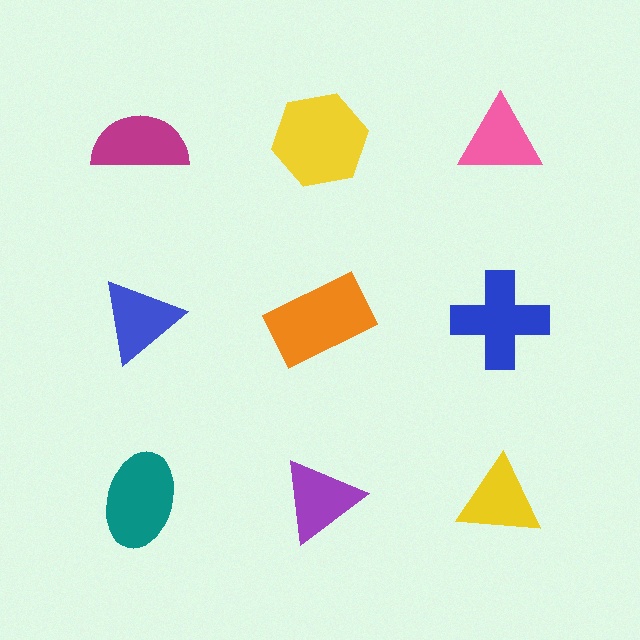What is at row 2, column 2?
An orange rectangle.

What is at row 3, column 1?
A teal ellipse.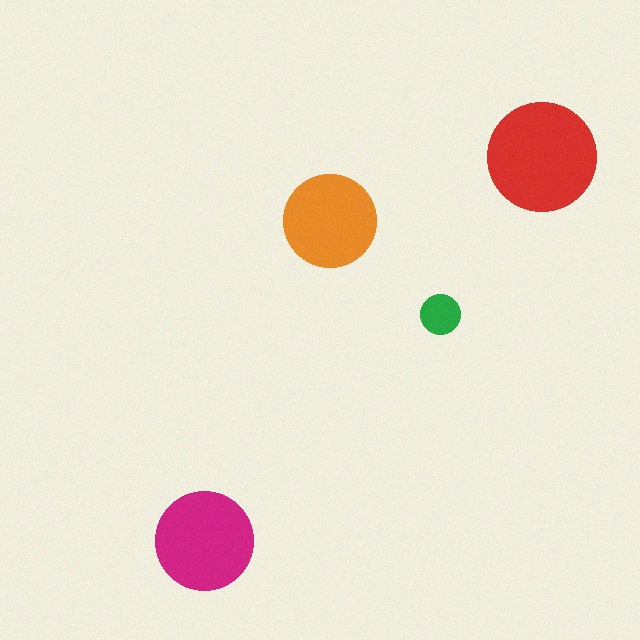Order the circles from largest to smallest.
the red one, the magenta one, the orange one, the green one.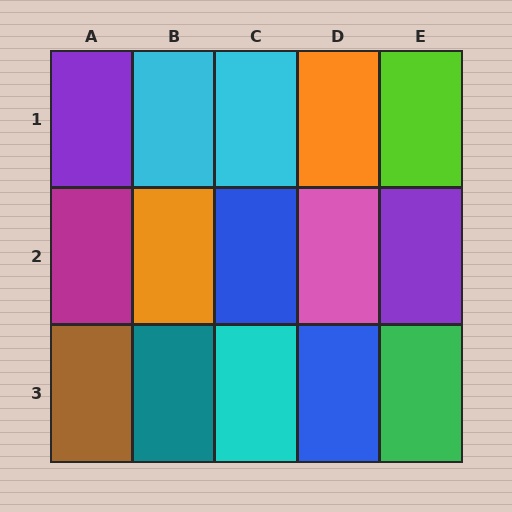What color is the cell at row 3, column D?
Blue.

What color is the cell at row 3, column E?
Green.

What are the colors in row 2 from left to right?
Magenta, orange, blue, pink, purple.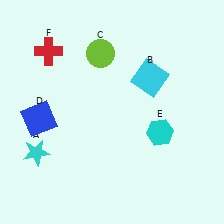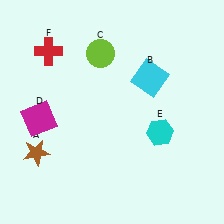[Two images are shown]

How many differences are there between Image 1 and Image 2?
There are 2 differences between the two images.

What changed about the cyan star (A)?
In Image 1, A is cyan. In Image 2, it changed to brown.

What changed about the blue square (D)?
In Image 1, D is blue. In Image 2, it changed to magenta.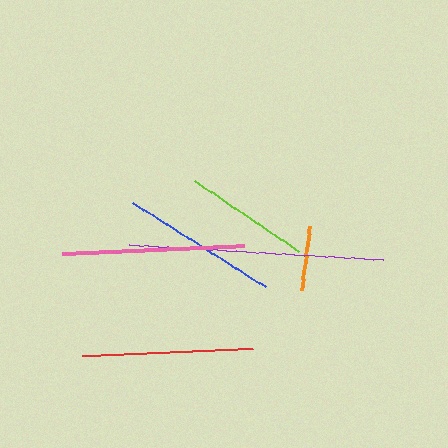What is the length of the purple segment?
The purple segment is approximately 254 pixels long.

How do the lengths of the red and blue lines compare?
The red and blue lines are approximately the same length.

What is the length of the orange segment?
The orange segment is approximately 64 pixels long.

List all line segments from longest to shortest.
From longest to shortest: purple, pink, red, blue, lime, orange.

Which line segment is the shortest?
The orange line is the shortest at approximately 64 pixels.